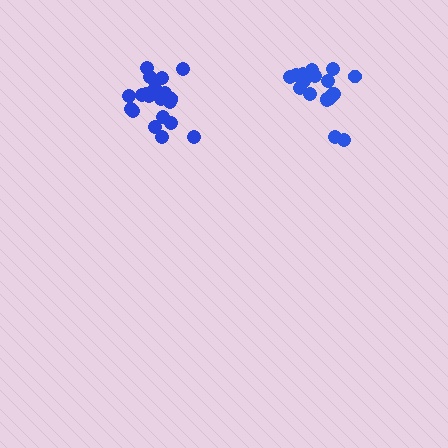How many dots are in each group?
Group 1: 21 dots, Group 2: 19 dots (40 total).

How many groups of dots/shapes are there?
There are 2 groups.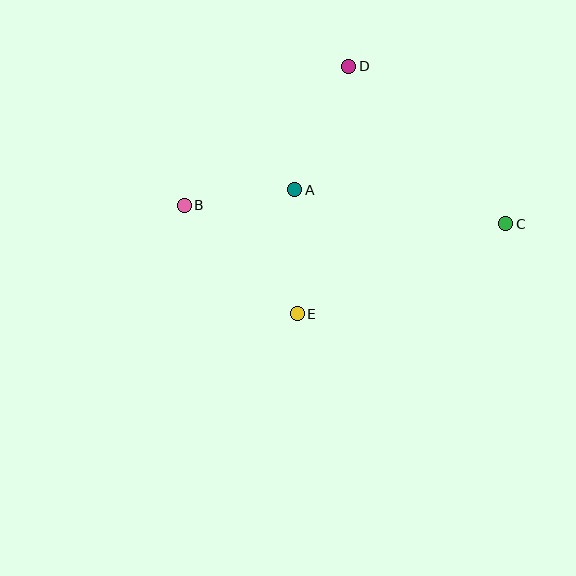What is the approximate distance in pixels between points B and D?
The distance between B and D is approximately 215 pixels.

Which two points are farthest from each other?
Points B and C are farthest from each other.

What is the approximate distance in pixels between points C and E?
The distance between C and E is approximately 227 pixels.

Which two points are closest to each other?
Points A and B are closest to each other.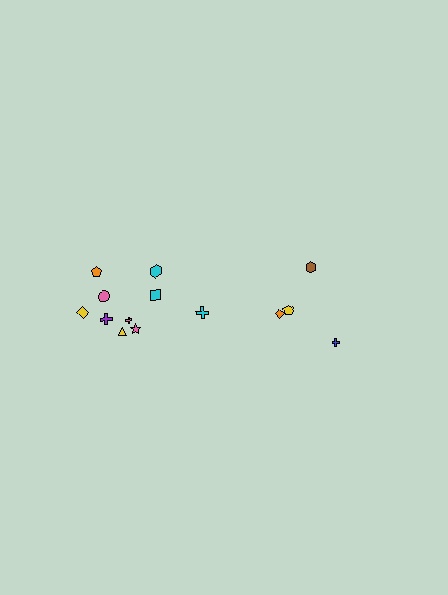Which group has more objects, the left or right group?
The left group.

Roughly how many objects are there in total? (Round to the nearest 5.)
Roughly 15 objects in total.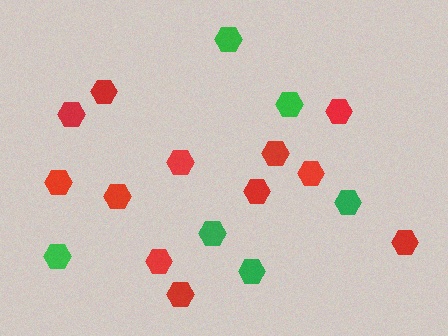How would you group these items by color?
There are 2 groups: one group of red hexagons (12) and one group of green hexagons (6).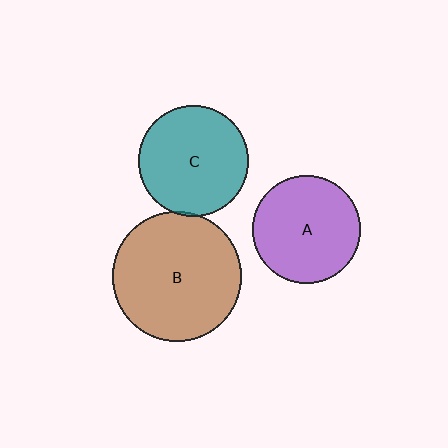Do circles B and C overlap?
Yes.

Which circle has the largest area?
Circle B (brown).